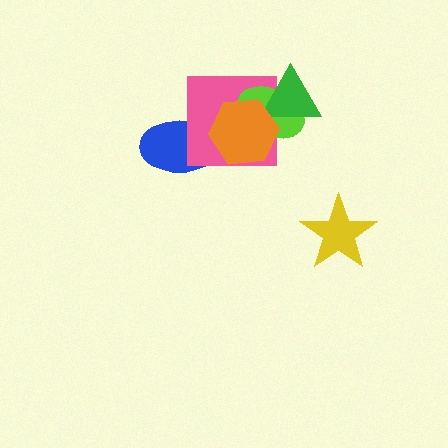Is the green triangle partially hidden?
Yes, it is partially covered by another shape.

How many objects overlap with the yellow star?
0 objects overlap with the yellow star.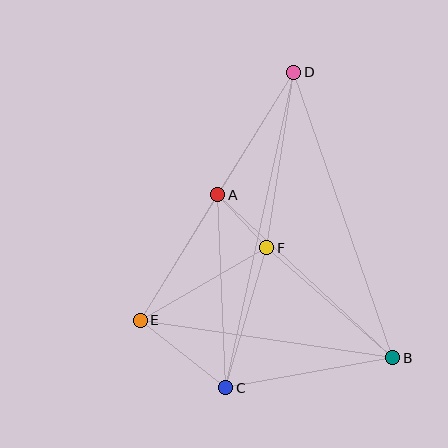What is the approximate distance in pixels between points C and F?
The distance between C and F is approximately 146 pixels.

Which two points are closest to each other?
Points A and F are closest to each other.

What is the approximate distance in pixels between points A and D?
The distance between A and D is approximately 144 pixels.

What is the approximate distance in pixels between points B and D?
The distance between B and D is approximately 302 pixels.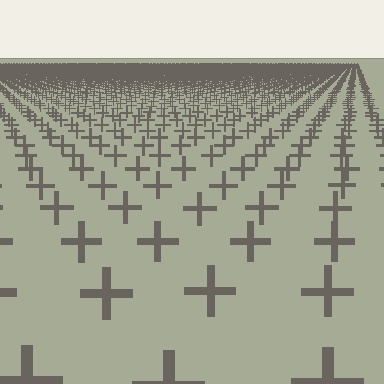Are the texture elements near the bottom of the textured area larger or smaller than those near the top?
Larger. Near the bottom, elements are closer to the viewer and appear at a bigger on-screen size.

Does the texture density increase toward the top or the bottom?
Density increases toward the top.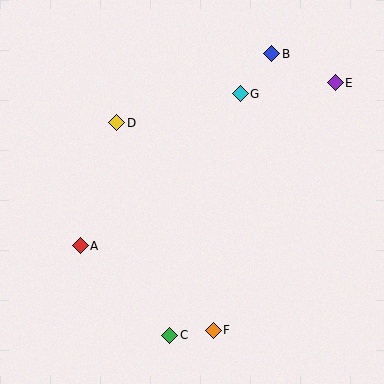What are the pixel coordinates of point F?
Point F is at (213, 330).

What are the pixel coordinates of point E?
Point E is at (335, 83).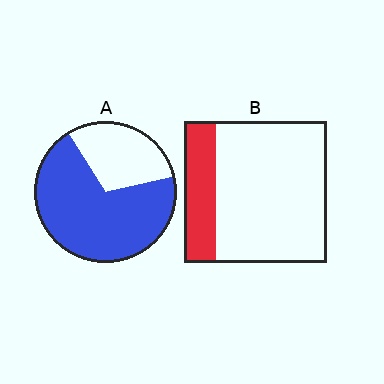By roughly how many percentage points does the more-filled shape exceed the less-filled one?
By roughly 45 percentage points (A over B).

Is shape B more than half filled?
No.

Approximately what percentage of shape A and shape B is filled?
A is approximately 70% and B is approximately 20%.